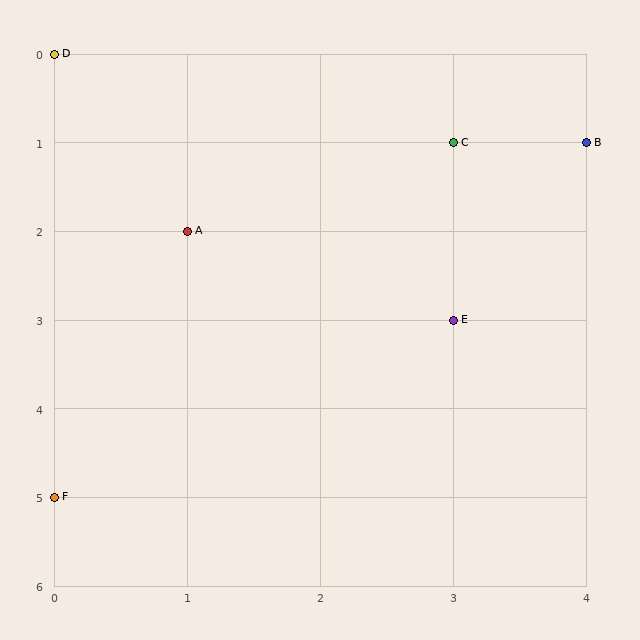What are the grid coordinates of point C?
Point C is at grid coordinates (3, 1).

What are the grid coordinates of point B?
Point B is at grid coordinates (4, 1).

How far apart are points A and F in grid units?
Points A and F are 1 column and 3 rows apart (about 3.2 grid units diagonally).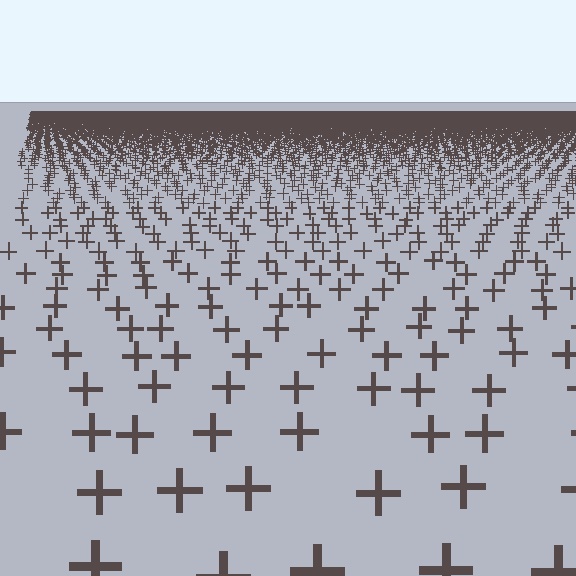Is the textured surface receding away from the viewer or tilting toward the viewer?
The surface is receding away from the viewer. Texture elements get smaller and denser toward the top.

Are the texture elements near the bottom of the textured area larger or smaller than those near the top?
Larger. Near the bottom, elements are closer to the viewer and appear at a bigger on-screen size.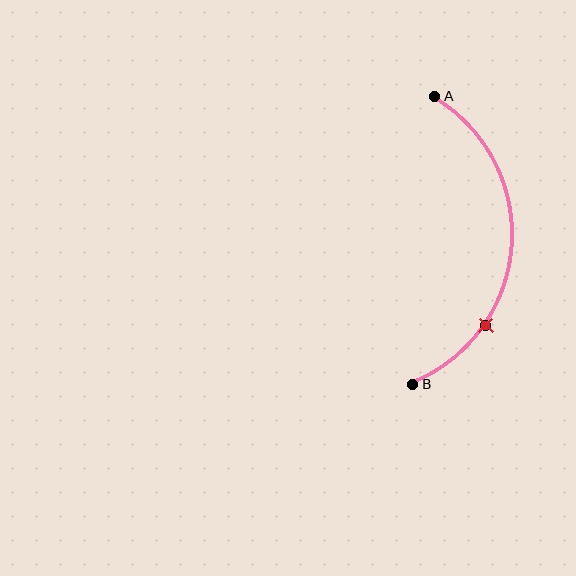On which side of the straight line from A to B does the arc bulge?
The arc bulges to the right of the straight line connecting A and B.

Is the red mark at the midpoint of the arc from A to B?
No. The red mark lies on the arc but is closer to endpoint B. The arc midpoint would be at the point on the curve equidistant along the arc from both A and B.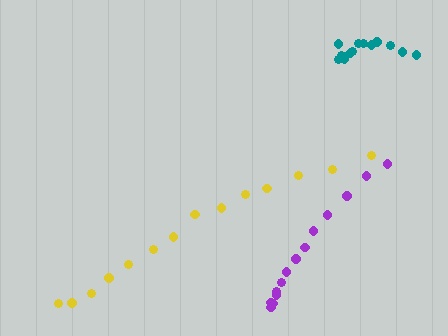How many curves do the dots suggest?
There are 3 distinct paths.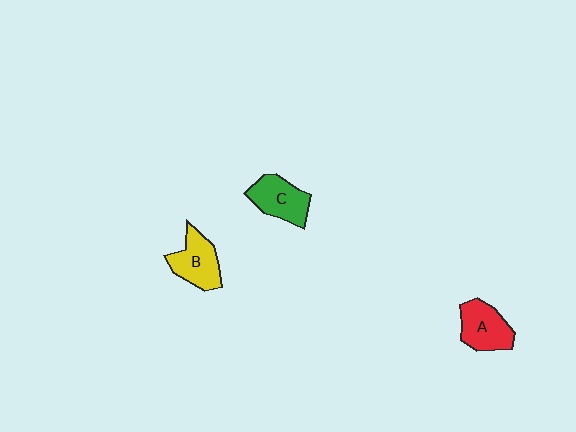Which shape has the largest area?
Shape B (yellow).